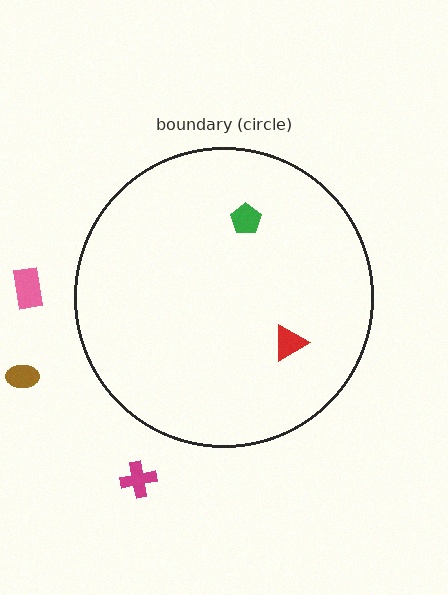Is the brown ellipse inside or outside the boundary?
Outside.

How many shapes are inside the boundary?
2 inside, 3 outside.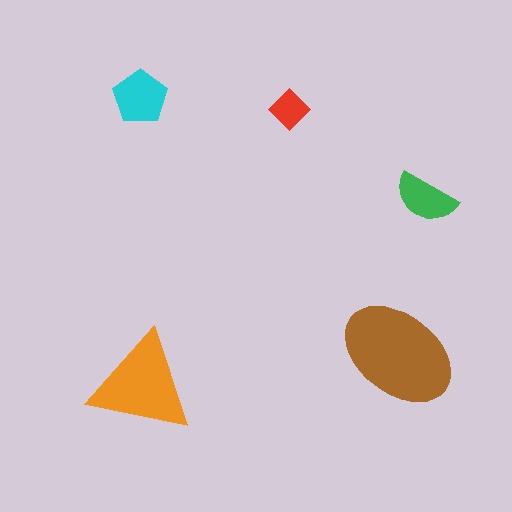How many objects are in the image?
There are 5 objects in the image.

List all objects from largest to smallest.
The brown ellipse, the orange triangle, the cyan pentagon, the green semicircle, the red diamond.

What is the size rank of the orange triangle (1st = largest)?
2nd.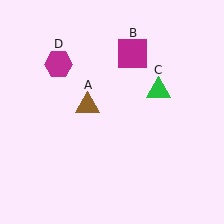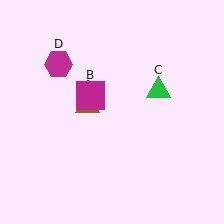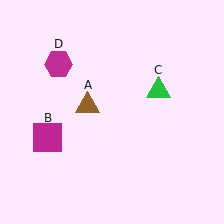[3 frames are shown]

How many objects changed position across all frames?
1 object changed position: magenta square (object B).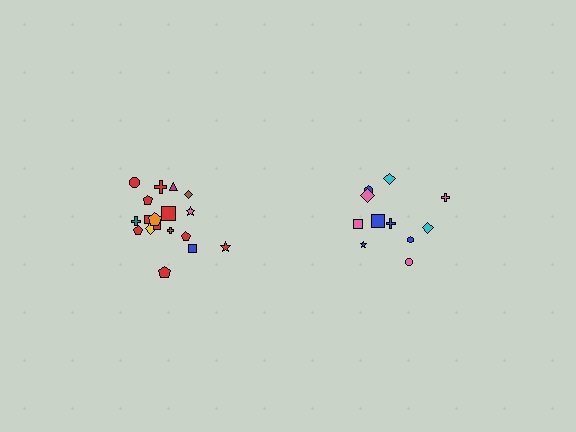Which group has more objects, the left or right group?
The left group.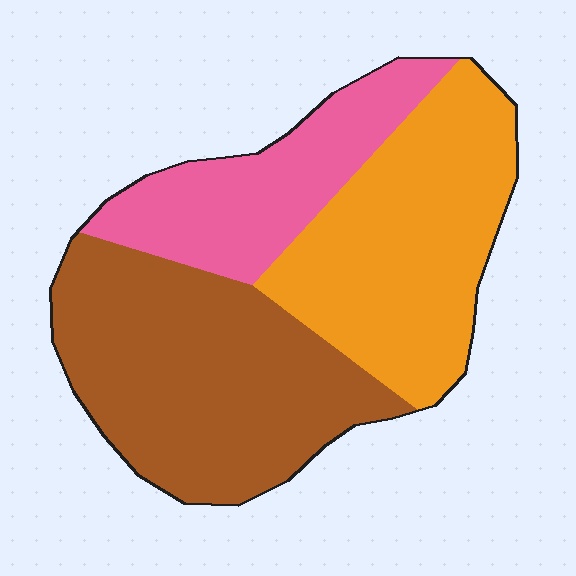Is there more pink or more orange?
Orange.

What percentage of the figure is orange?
Orange takes up between a quarter and a half of the figure.